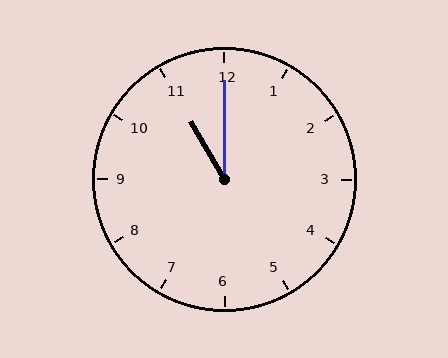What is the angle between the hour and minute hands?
Approximately 30 degrees.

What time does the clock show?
11:00.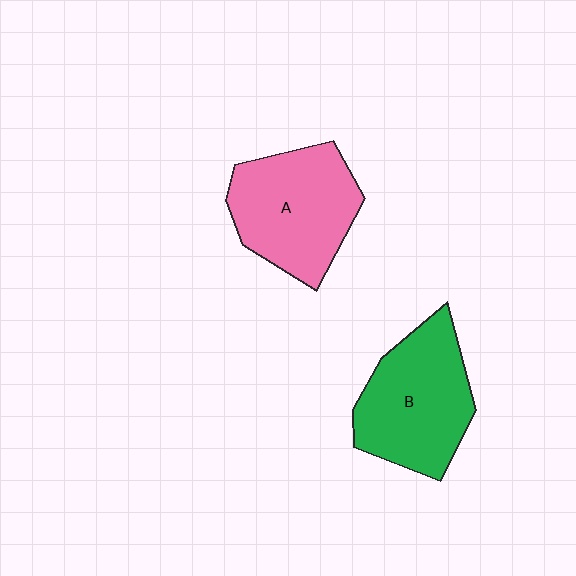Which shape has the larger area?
Shape B (green).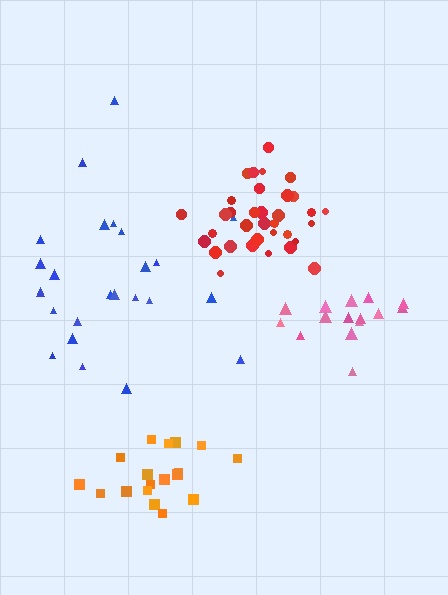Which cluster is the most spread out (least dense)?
Blue.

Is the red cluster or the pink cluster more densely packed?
Red.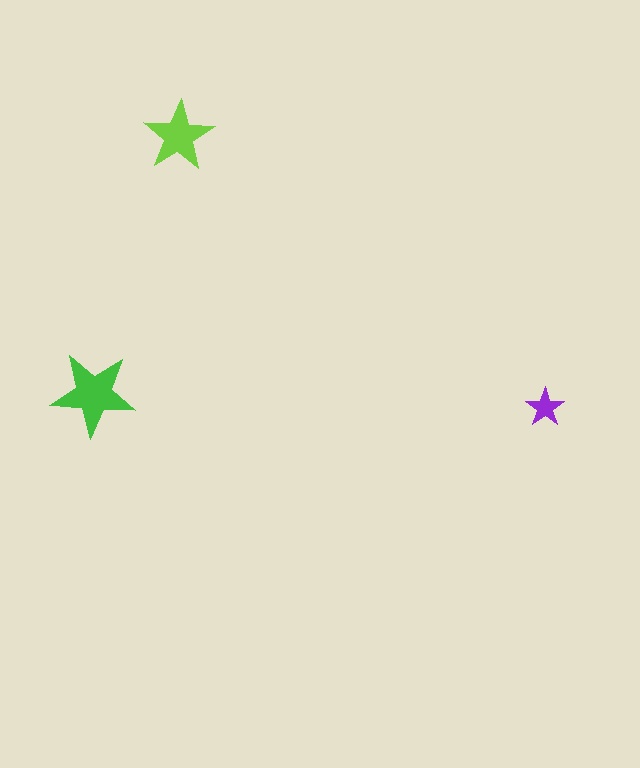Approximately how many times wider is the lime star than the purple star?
About 2 times wider.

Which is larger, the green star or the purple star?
The green one.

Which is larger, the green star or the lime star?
The green one.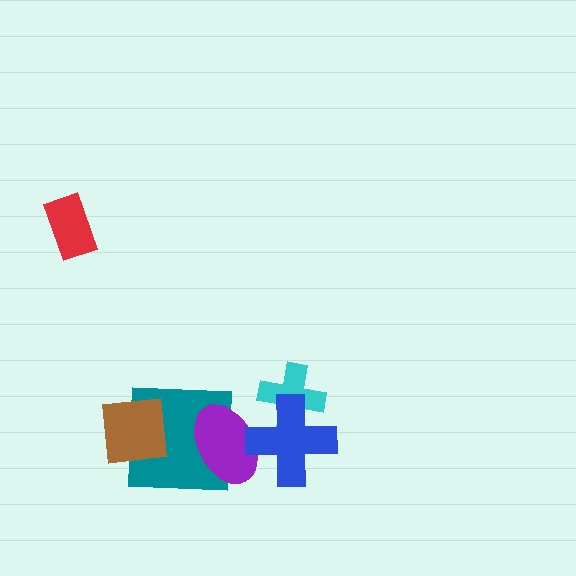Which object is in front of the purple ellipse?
The blue cross is in front of the purple ellipse.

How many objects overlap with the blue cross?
2 objects overlap with the blue cross.